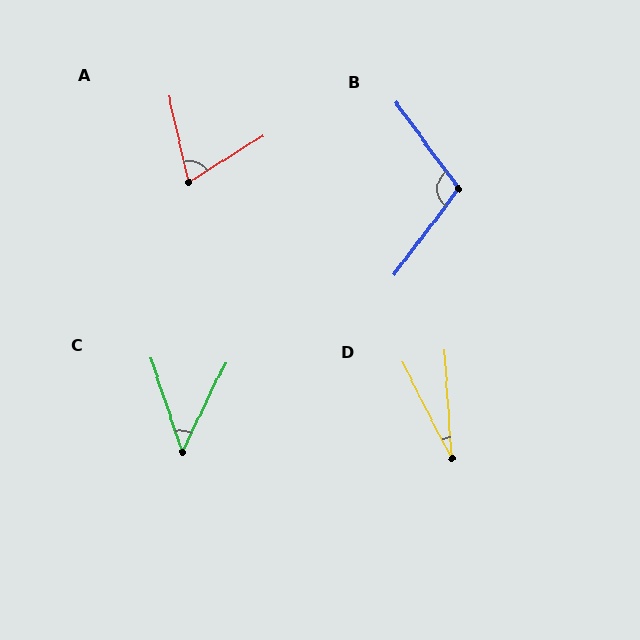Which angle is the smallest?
D, at approximately 23 degrees.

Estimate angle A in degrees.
Approximately 71 degrees.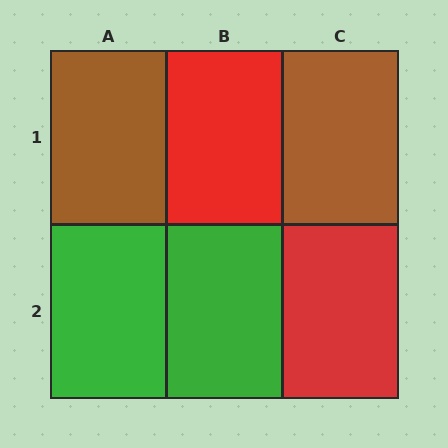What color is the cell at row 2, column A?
Green.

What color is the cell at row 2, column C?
Red.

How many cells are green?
2 cells are green.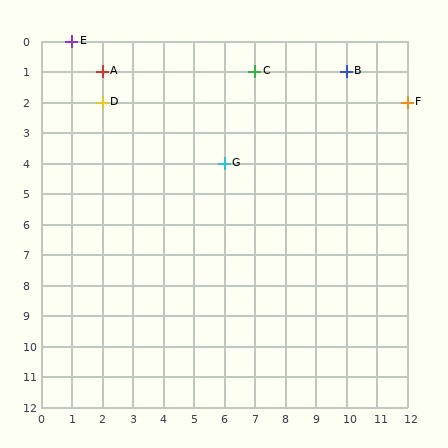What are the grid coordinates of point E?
Point E is at grid coordinates (1, 0).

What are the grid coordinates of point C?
Point C is at grid coordinates (7, 1).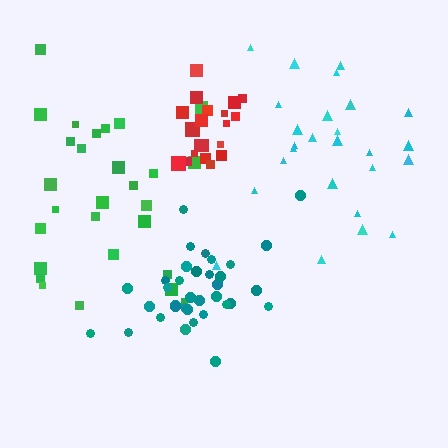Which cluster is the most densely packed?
Red.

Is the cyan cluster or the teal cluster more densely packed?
Teal.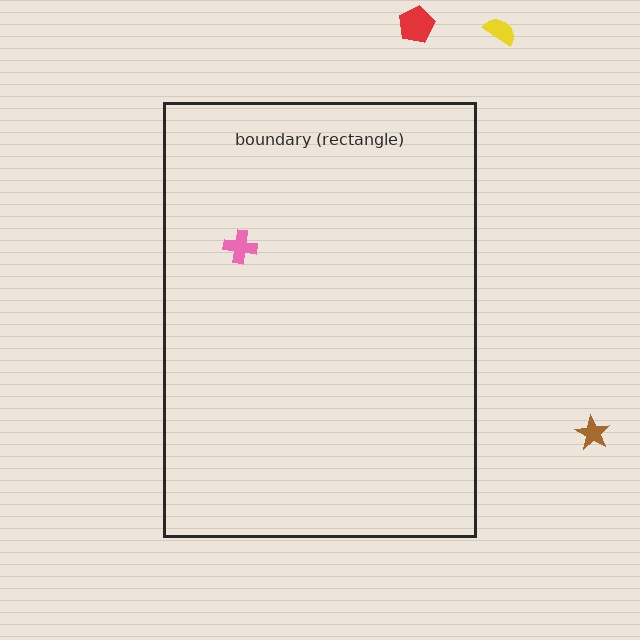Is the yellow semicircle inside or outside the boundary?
Outside.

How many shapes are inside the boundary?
1 inside, 3 outside.